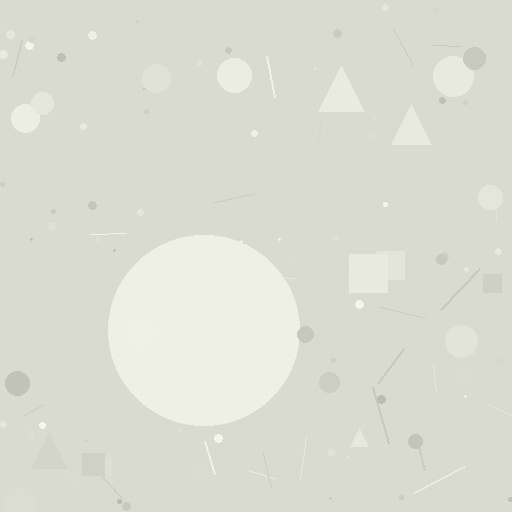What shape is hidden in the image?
A circle is hidden in the image.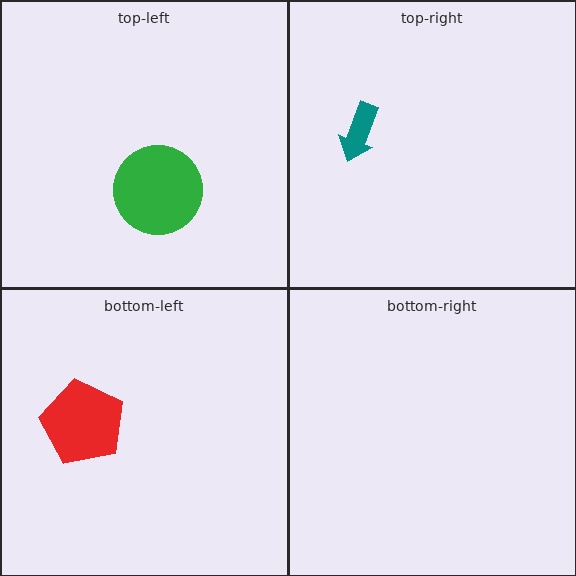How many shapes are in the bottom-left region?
1.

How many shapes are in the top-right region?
1.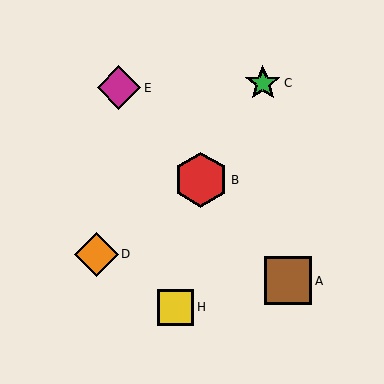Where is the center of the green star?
The center of the green star is at (263, 83).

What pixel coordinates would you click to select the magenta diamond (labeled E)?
Click at (119, 88) to select the magenta diamond E.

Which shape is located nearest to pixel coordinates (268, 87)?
The green star (labeled C) at (263, 83) is nearest to that location.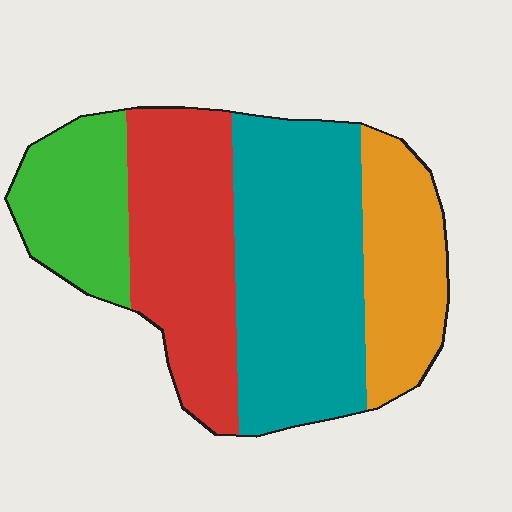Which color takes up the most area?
Teal, at roughly 35%.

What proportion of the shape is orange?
Orange covers 18% of the shape.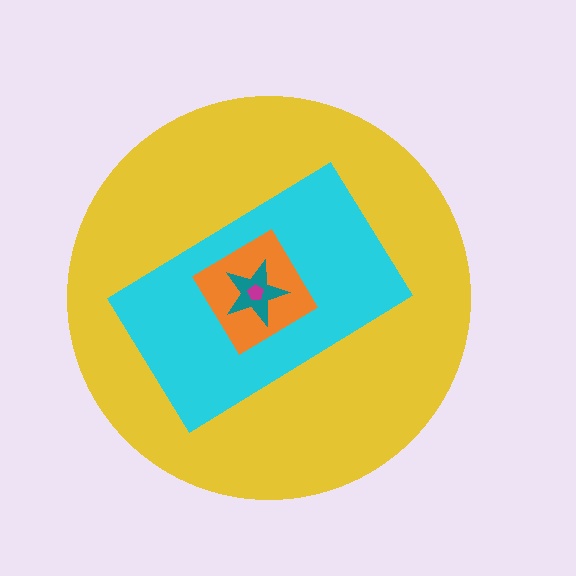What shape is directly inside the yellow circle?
The cyan rectangle.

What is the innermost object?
The magenta pentagon.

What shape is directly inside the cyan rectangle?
The orange diamond.